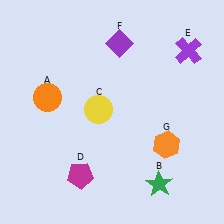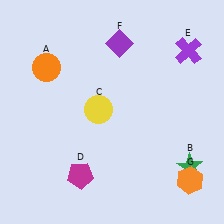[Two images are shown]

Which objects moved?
The objects that moved are: the orange circle (A), the green star (B), the orange hexagon (G).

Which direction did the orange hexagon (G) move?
The orange hexagon (G) moved down.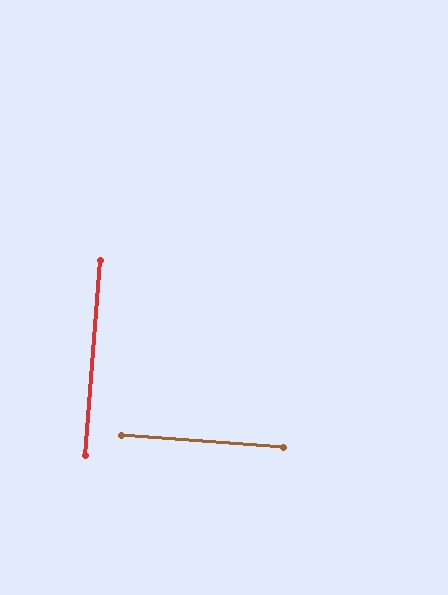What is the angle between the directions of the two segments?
Approximately 90 degrees.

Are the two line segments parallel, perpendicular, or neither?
Perpendicular — they meet at approximately 90°.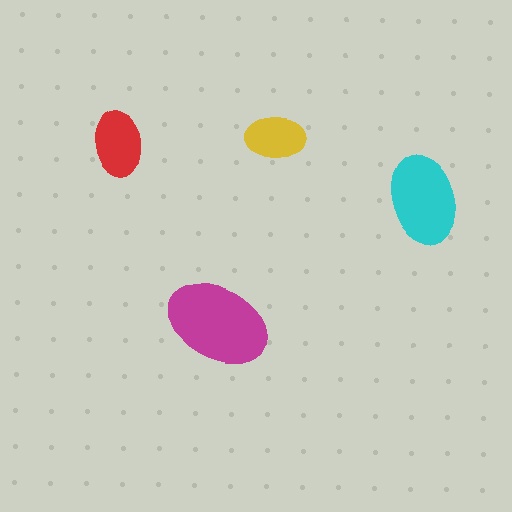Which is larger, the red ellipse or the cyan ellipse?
The cyan one.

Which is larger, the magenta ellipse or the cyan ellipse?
The magenta one.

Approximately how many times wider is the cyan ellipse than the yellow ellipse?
About 1.5 times wider.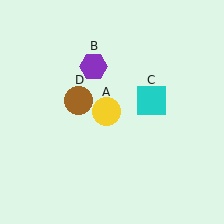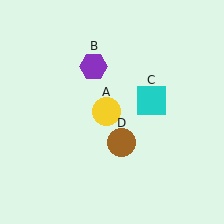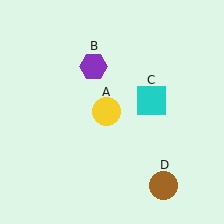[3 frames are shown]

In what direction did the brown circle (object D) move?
The brown circle (object D) moved down and to the right.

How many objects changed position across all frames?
1 object changed position: brown circle (object D).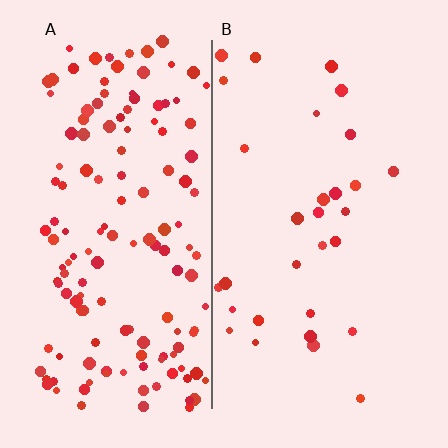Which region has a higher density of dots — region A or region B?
A (the left).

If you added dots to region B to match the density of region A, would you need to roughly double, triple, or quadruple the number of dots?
Approximately quadruple.